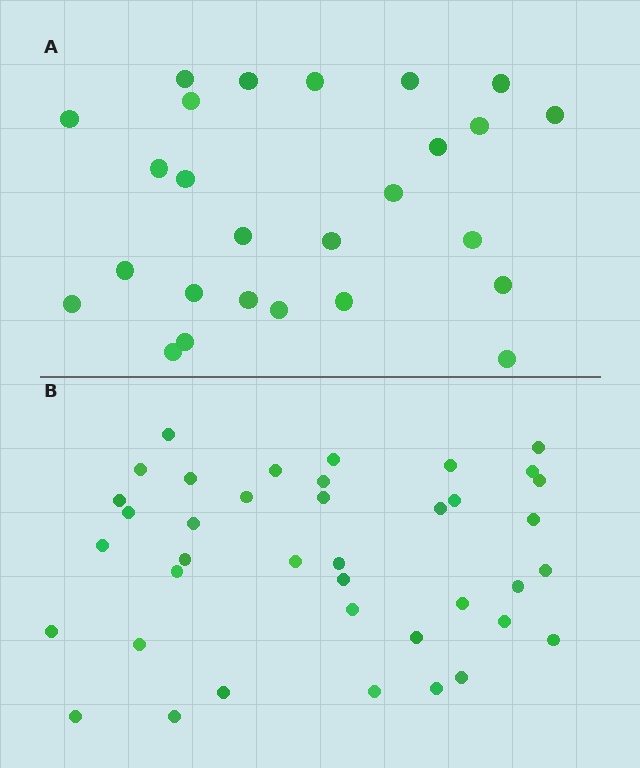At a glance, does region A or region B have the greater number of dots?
Region B (the bottom region) has more dots.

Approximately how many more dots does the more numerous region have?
Region B has approximately 15 more dots than region A.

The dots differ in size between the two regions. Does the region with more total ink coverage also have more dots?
No. Region A has more total ink coverage because its dots are larger, but region B actually contains more individual dots. Total area can be misleading — the number of items is what matters here.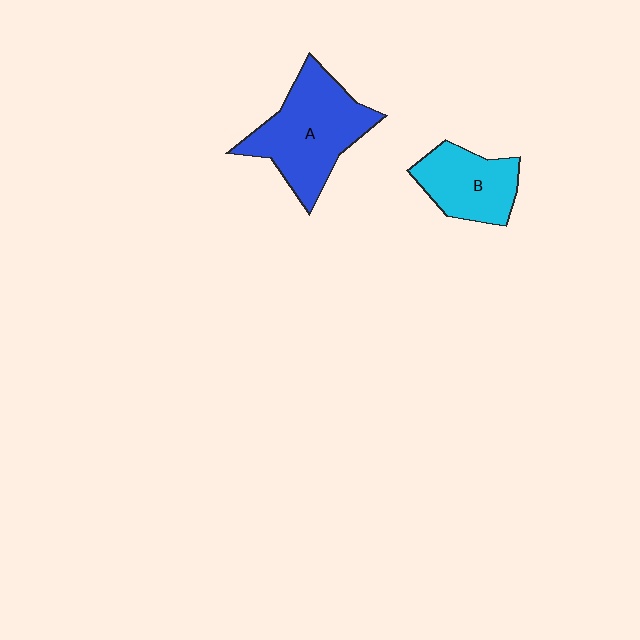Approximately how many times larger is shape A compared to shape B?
Approximately 1.6 times.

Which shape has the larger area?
Shape A (blue).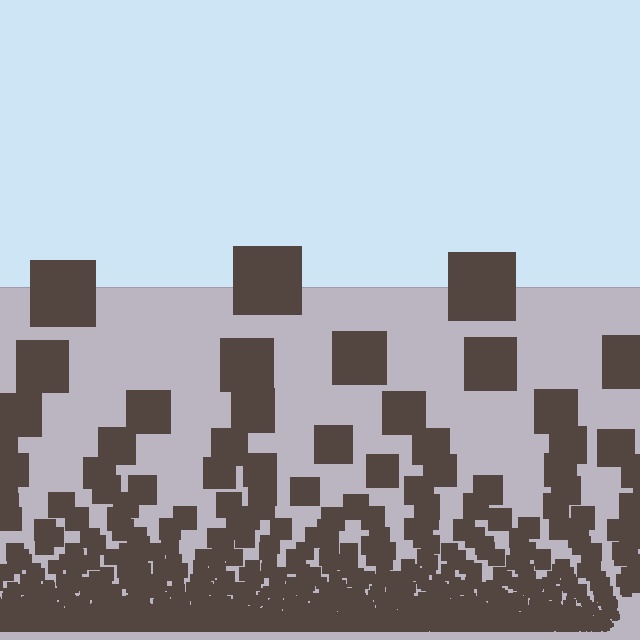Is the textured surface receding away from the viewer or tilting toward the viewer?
The surface appears to tilt toward the viewer. Texture elements get larger and sparser toward the top.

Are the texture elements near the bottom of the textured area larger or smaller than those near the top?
Smaller. The gradient is inverted — elements near the bottom are smaller and denser.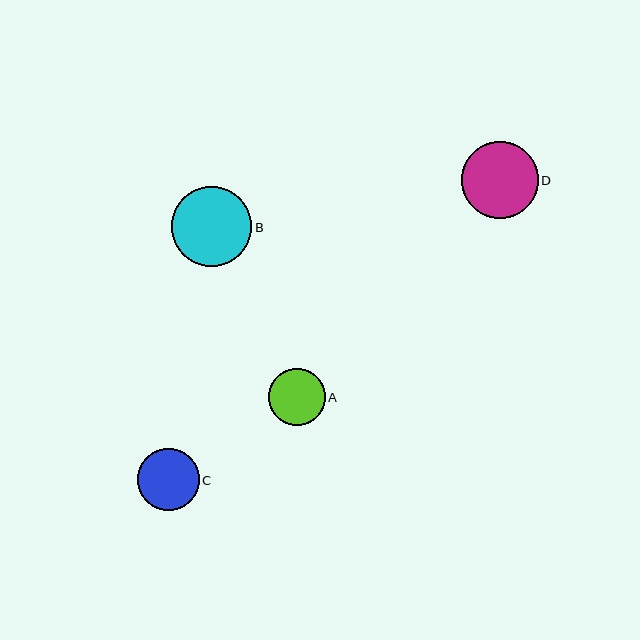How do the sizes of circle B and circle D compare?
Circle B and circle D are approximately the same size.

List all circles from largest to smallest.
From largest to smallest: B, D, C, A.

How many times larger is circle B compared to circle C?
Circle B is approximately 1.3 times the size of circle C.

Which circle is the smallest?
Circle A is the smallest with a size of approximately 57 pixels.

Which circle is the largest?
Circle B is the largest with a size of approximately 80 pixels.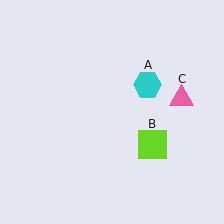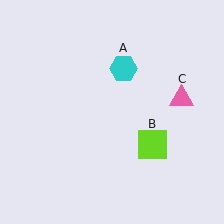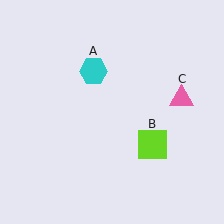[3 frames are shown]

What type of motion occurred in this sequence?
The cyan hexagon (object A) rotated counterclockwise around the center of the scene.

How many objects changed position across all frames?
1 object changed position: cyan hexagon (object A).